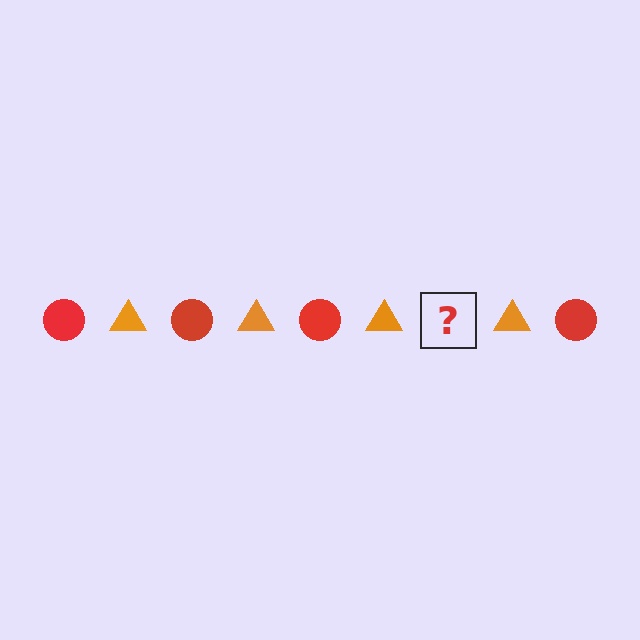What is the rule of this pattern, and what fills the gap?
The rule is that the pattern alternates between red circle and orange triangle. The gap should be filled with a red circle.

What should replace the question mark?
The question mark should be replaced with a red circle.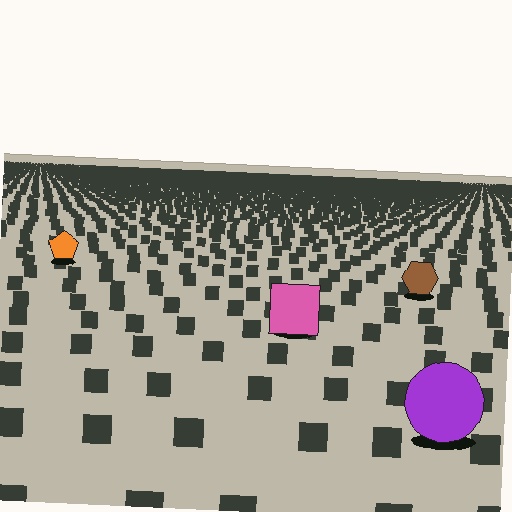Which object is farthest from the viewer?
The orange pentagon is farthest from the viewer. It appears smaller and the ground texture around it is denser.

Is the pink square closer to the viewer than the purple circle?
No. The purple circle is closer — you can tell from the texture gradient: the ground texture is coarser near it.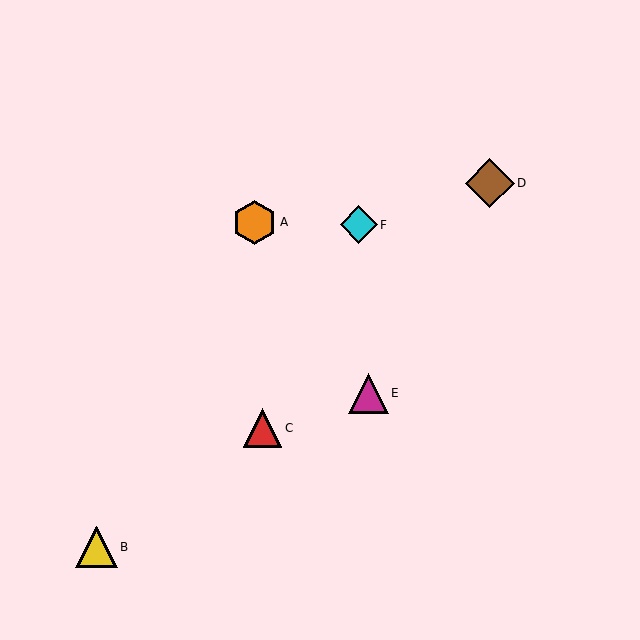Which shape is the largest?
The brown diamond (labeled D) is the largest.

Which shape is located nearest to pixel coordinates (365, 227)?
The cyan diamond (labeled F) at (359, 225) is nearest to that location.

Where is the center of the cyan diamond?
The center of the cyan diamond is at (359, 225).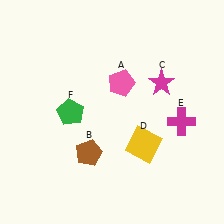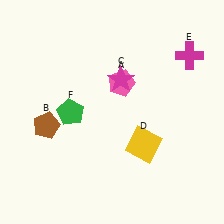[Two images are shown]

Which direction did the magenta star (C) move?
The magenta star (C) moved left.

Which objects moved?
The objects that moved are: the brown pentagon (B), the magenta star (C), the magenta cross (E).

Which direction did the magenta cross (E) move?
The magenta cross (E) moved up.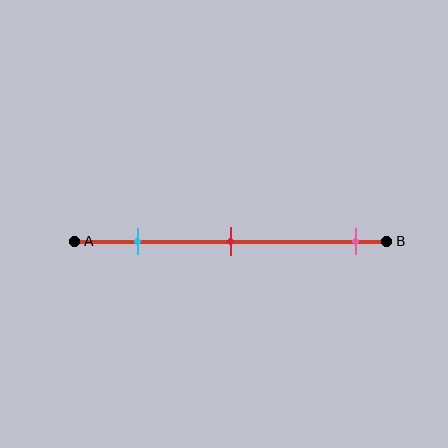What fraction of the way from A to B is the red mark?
The red mark is approximately 50% (0.5) of the way from A to B.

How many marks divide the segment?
There are 3 marks dividing the segment.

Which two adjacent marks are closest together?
The cyan and red marks are the closest adjacent pair.